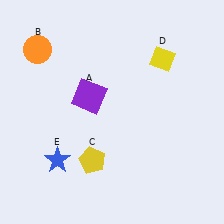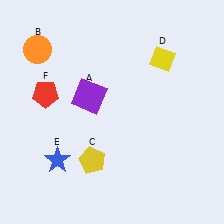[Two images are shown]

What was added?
A red pentagon (F) was added in Image 2.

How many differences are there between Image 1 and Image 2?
There is 1 difference between the two images.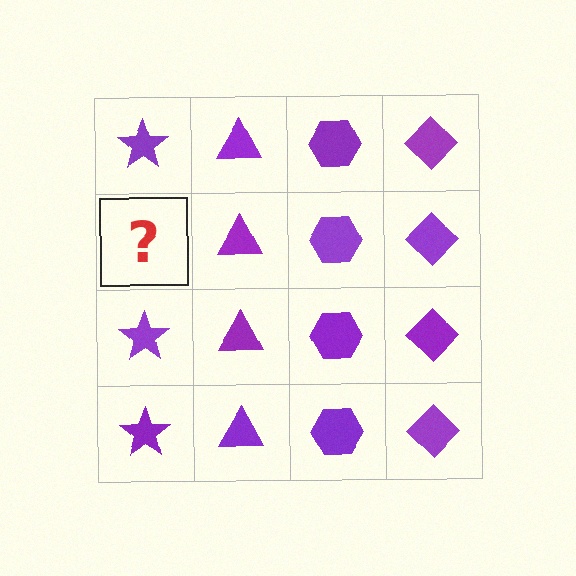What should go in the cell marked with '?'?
The missing cell should contain a purple star.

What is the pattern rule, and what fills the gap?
The rule is that each column has a consistent shape. The gap should be filled with a purple star.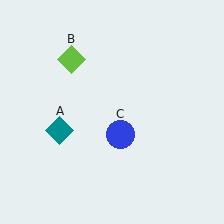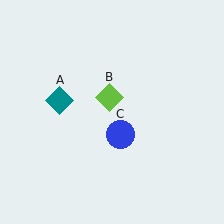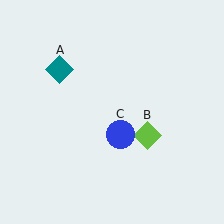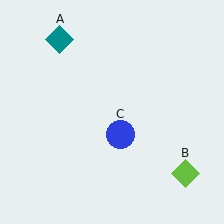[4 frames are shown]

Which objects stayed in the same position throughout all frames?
Blue circle (object C) remained stationary.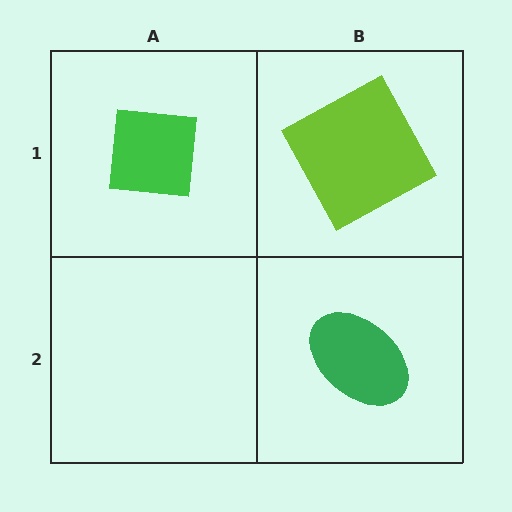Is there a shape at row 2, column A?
No, that cell is empty.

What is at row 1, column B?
A lime square.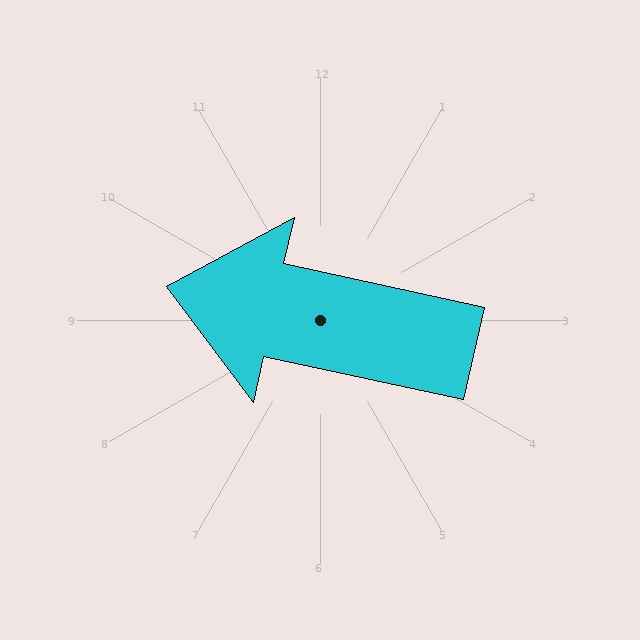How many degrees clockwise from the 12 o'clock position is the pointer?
Approximately 282 degrees.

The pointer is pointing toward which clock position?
Roughly 9 o'clock.